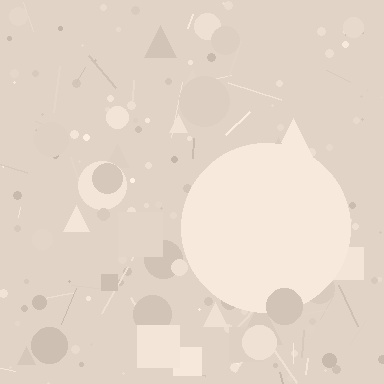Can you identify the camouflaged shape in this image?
The camouflaged shape is a circle.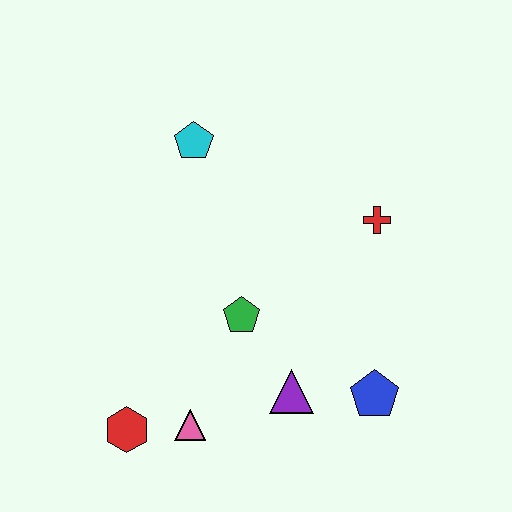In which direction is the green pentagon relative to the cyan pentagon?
The green pentagon is below the cyan pentagon.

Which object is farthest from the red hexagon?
The red cross is farthest from the red hexagon.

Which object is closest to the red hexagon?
The pink triangle is closest to the red hexagon.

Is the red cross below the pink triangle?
No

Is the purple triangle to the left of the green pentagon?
No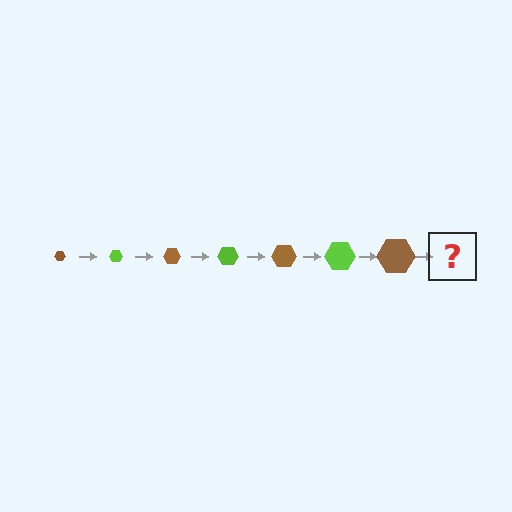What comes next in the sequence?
The next element should be a lime hexagon, larger than the previous one.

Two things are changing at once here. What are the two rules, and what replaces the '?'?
The two rules are that the hexagon grows larger each step and the color cycles through brown and lime. The '?' should be a lime hexagon, larger than the previous one.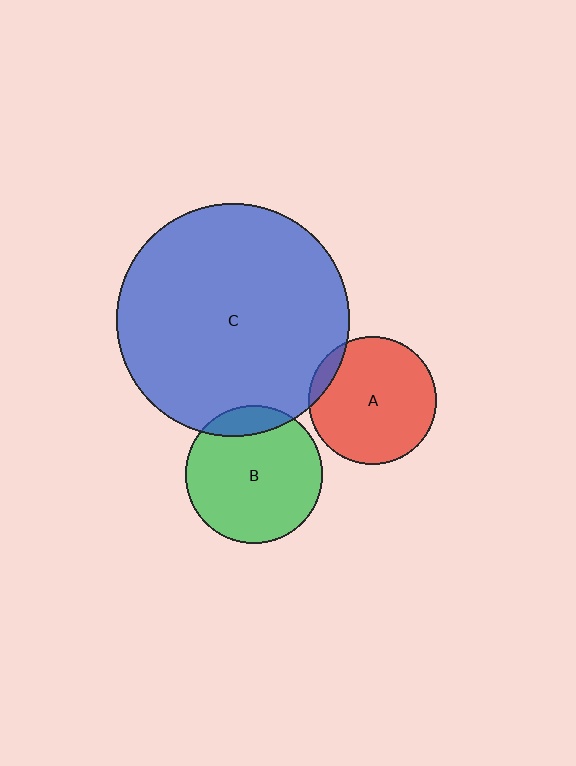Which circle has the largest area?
Circle C (blue).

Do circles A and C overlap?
Yes.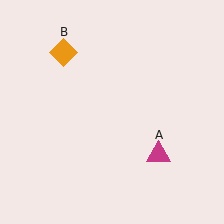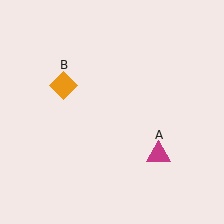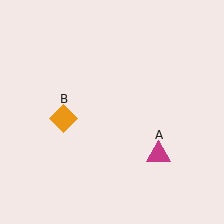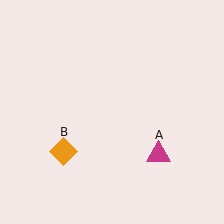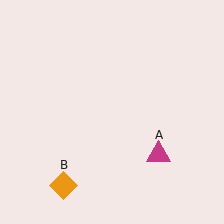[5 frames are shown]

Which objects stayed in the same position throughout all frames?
Magenta triangle (object A) remained stationary.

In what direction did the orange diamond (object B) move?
The orange diamond (object B) moved down.